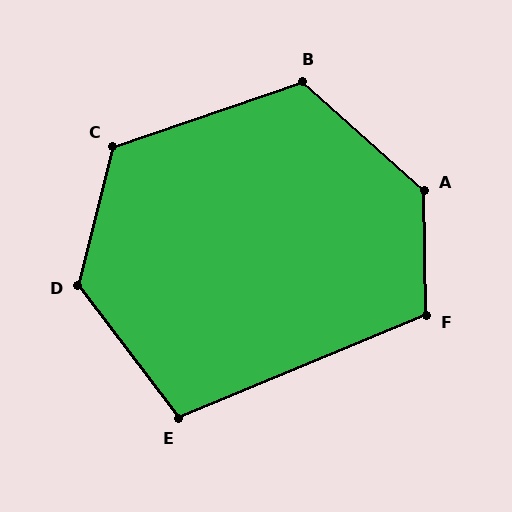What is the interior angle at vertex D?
Approximately 129 degrees (obtuse).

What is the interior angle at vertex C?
Approximately 123 degrees (obtuse).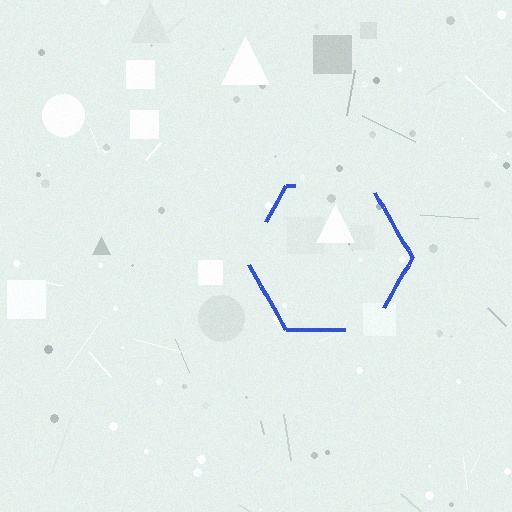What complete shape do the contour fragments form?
The contour fragments form a hexagon.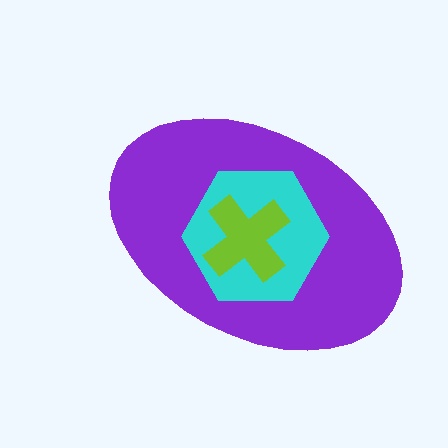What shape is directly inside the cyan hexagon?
The lime cross.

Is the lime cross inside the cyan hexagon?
Yes.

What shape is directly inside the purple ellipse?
The cyan hexagon.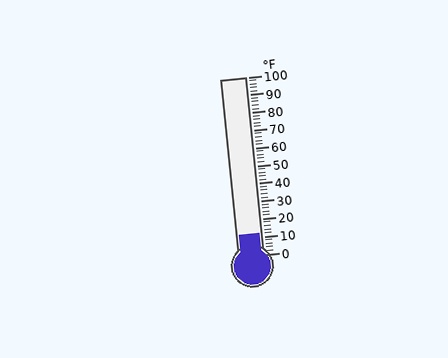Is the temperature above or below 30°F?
The temperature is below 30°F.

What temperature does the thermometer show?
The thermometer shows approximately 12°F.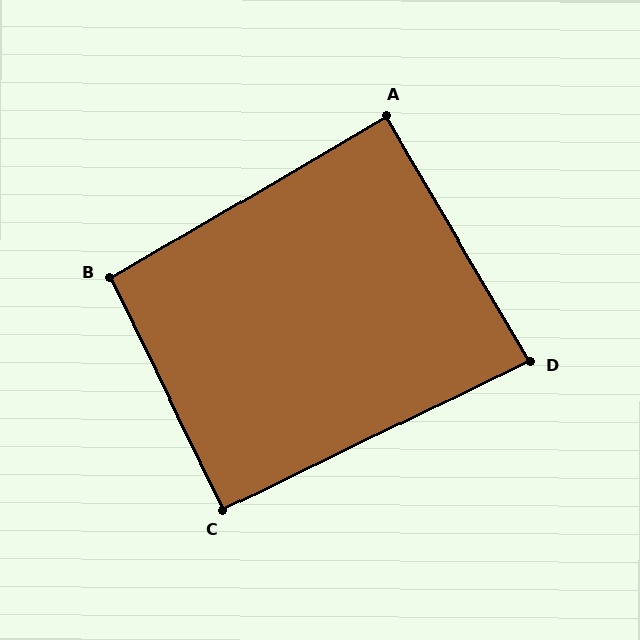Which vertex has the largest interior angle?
B, at approximately 95 degrees.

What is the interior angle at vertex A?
Approximately 90 degrees (approximately right).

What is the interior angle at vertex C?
Approximately 90 degrees (approximately right).